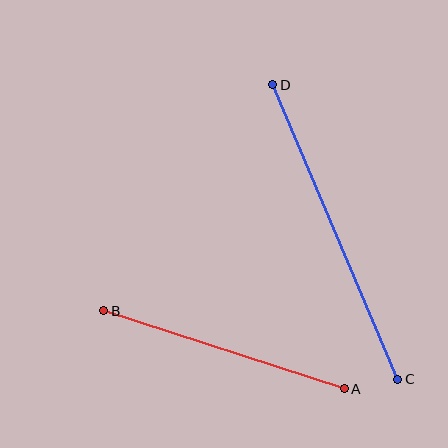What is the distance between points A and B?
The distance is approximately 253 pixels.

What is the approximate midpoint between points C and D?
The midpoint is at approximately (335, 232) pixels.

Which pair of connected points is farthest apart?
Points C and D are farthest apart.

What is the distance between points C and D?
The distance is approximately 320 pixels.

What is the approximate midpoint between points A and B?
The midpoint is at approximately (224, 350) pixels.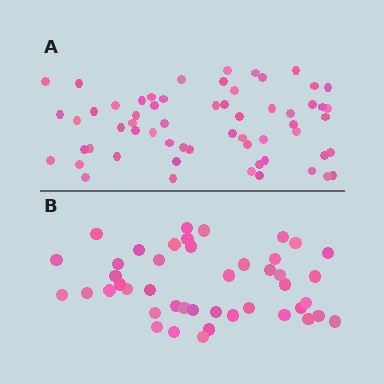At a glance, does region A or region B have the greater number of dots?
Region A (the top region) has more dots.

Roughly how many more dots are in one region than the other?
Region A has approximately 15 more dots than region B.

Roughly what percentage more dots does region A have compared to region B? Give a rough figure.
About 35% more.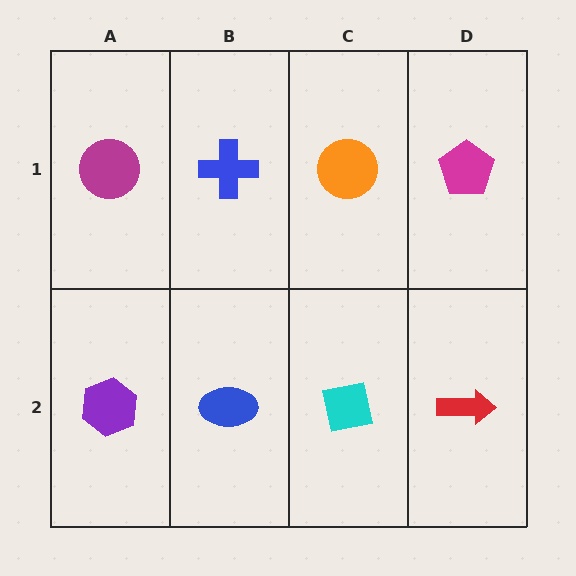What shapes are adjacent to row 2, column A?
A magenta circle (row 1, column A), a blue ellipse (row 2, column B).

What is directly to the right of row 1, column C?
A magenta pentagon.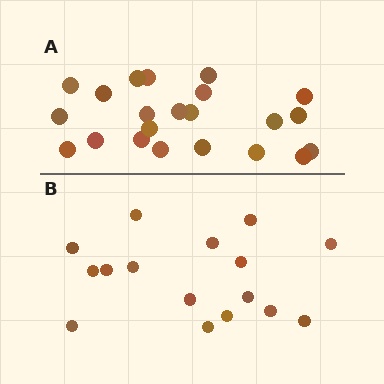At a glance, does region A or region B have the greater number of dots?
Region A (the top region) has more dots.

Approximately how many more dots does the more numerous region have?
Region A has about 6 more dots than region B.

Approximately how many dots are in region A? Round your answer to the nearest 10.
About 20 dots. (The exact count is 22, which rounds to 20.)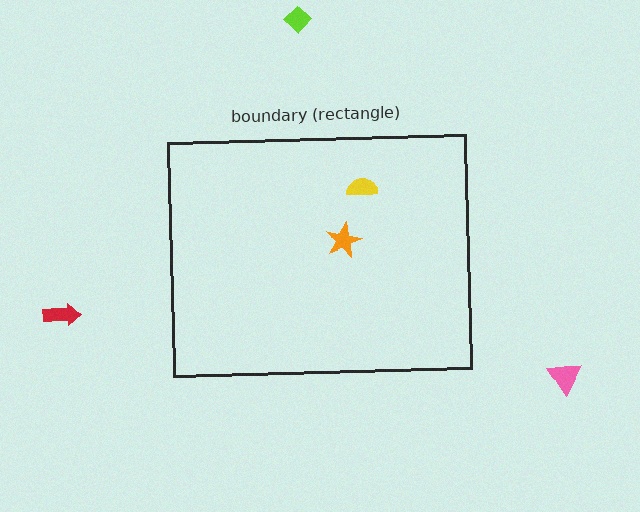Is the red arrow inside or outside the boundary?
Outside.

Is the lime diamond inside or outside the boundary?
Outside.